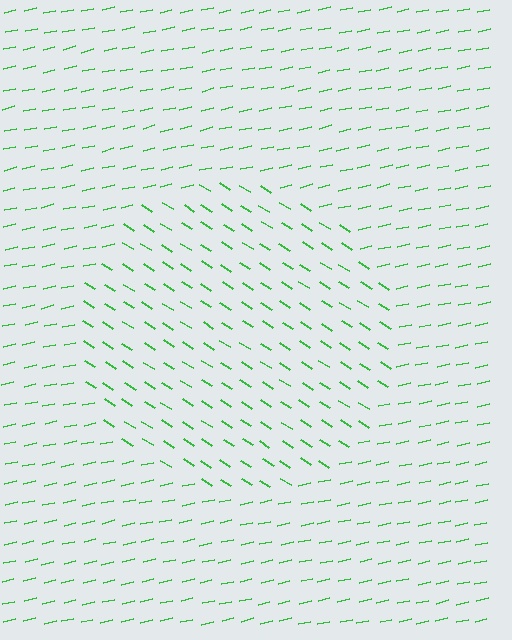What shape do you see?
I see a circle.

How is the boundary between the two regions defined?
The boundary is defined purely by a change in line orientation (approximately 45 degrees difference). All lines are the same color and thickness.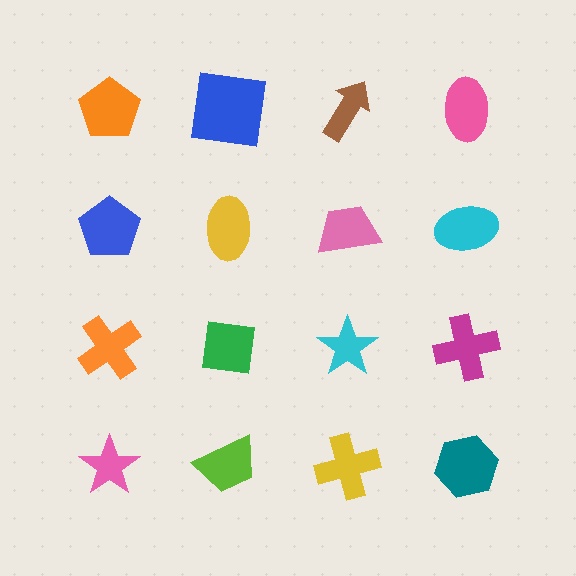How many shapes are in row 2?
4 shapes.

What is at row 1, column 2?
A blue square.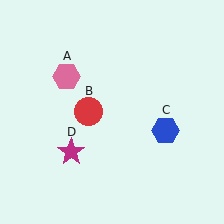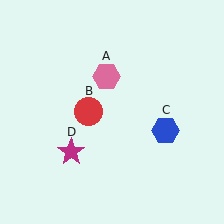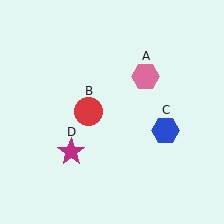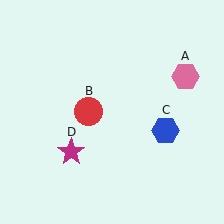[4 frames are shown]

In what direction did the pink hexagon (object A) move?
The pink hexagon (object A) moved right.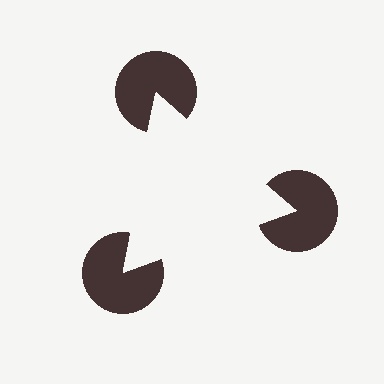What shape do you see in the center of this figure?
An illusory triangle — its edges are inferred from the aligned wedge cuts in the pac-man discs, not physically drawn.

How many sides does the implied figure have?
3 sides.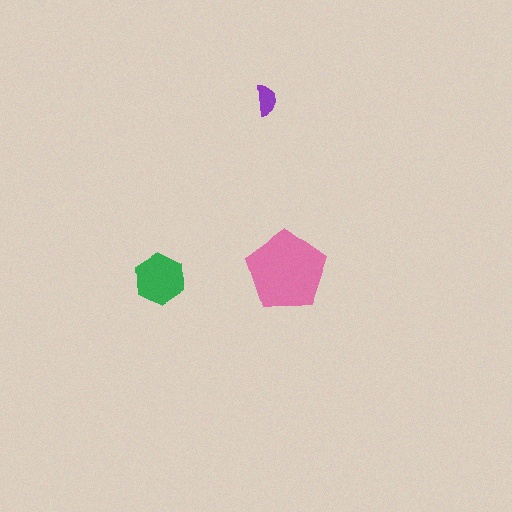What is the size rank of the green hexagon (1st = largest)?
2nd.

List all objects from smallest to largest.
The purple semicircle, the green hexagon, the pink pentagon.